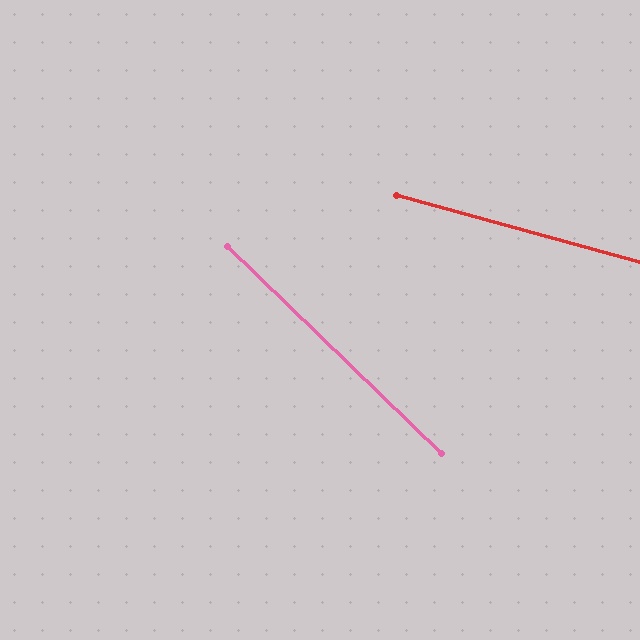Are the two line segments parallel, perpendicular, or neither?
Neither parallel nor perpendicular — they differ by about 29°.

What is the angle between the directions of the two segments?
Approximately 29 degrees.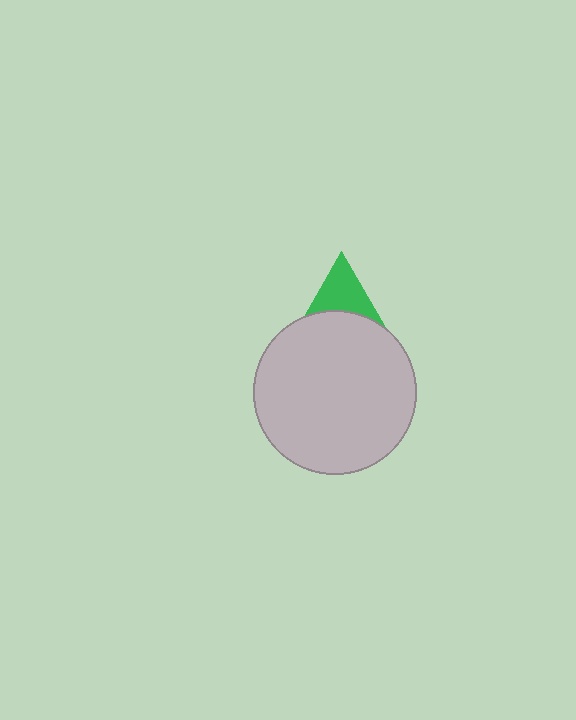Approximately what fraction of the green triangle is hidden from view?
Roughly 50% of the green triangle is hidden behind the light gray circle.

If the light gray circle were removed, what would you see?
You would see the complete green triangle.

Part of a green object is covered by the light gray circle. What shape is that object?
It is a triangle.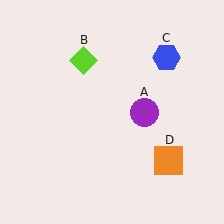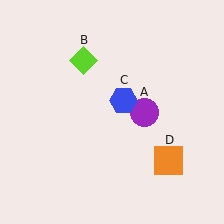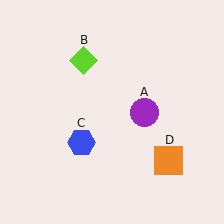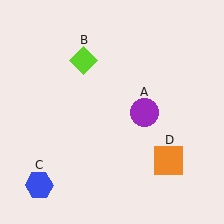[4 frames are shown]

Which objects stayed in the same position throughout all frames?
Purple circle (object A) and lime diamond (object B) and orange square (object D) remained stationary.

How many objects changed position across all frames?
1 object changed position: blue hexagon (object C).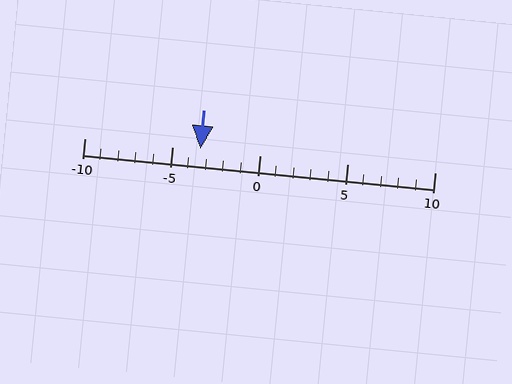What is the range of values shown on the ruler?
The ruler shows values from -10 to 10.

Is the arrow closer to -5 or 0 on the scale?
The arrow is closer to -5.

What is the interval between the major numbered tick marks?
The major tick marks are spaced 5 units apart.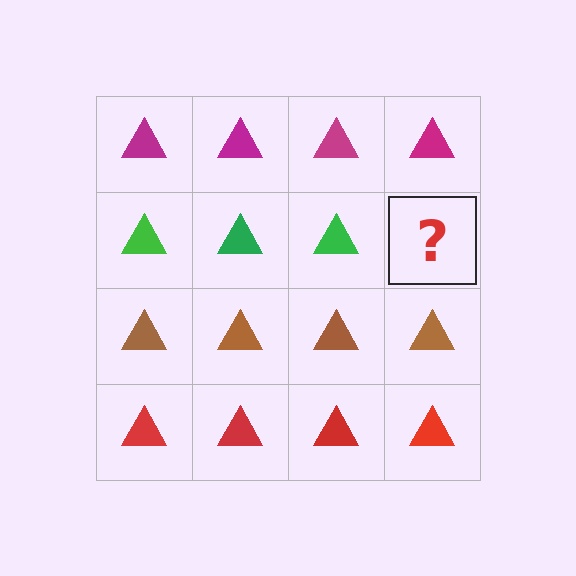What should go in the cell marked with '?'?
The missing cell should contain a green triangle.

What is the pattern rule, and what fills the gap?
The rule is that each row has a consistent color. The gap should be filled with a green triangle.